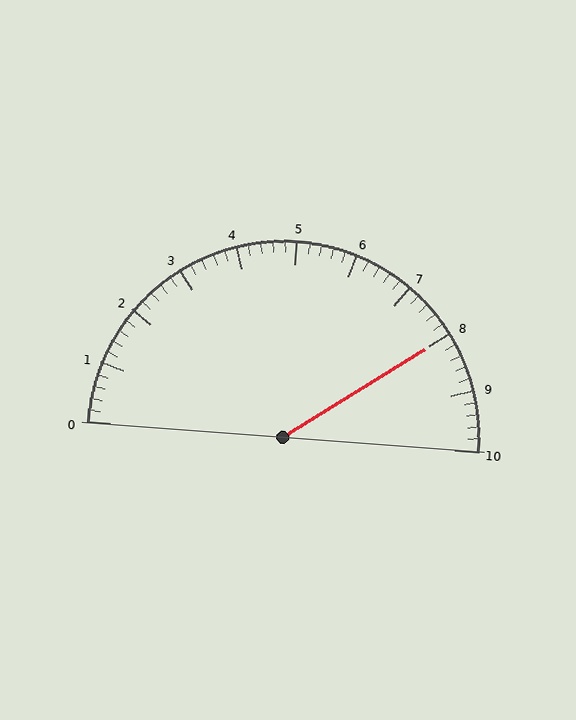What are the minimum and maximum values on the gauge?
The gauge ranges from 0 to 10.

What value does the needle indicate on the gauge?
The needle indicates approximately 8.0.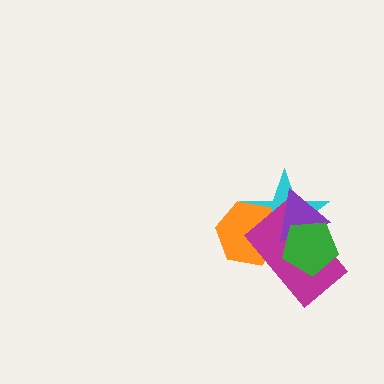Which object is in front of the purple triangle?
The green pentagon is in front of the purple triangle.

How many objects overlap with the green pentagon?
3 objects overlap with the green pentagon.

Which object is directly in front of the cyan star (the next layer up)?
The orange hexagon is directly in front of the cyan star.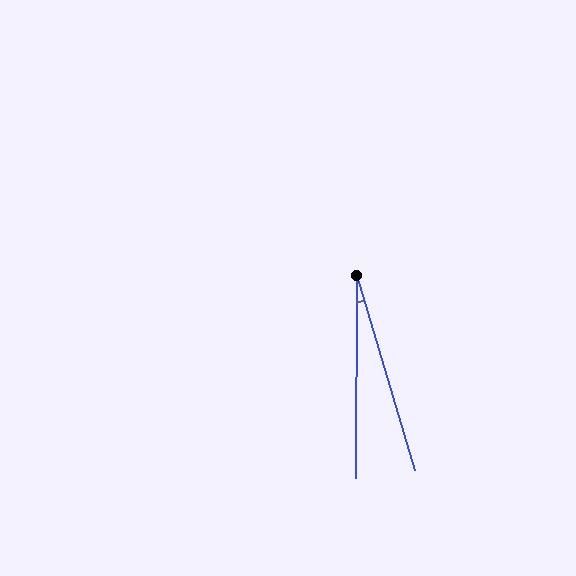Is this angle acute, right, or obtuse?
It is acute.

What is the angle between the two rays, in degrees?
Approximately 17 degrees.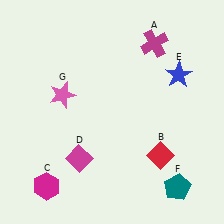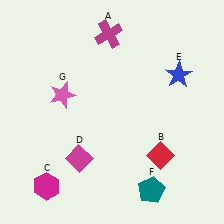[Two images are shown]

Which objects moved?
The objects that moved are: the magenta cross (A), the teal pentagon (F).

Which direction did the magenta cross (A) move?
The magenta cross (A) moved left.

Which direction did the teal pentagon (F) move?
The teal pentagon (F) moved left.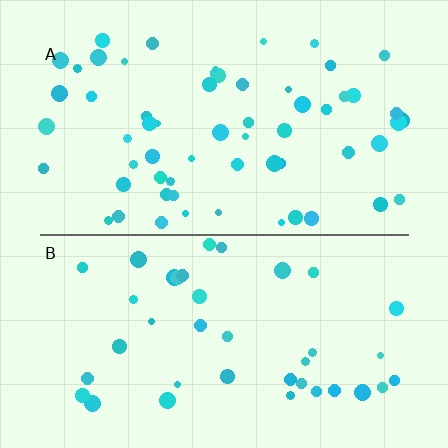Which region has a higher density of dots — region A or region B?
A (the top).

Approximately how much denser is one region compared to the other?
Approximately 1.6× — region A over region B.